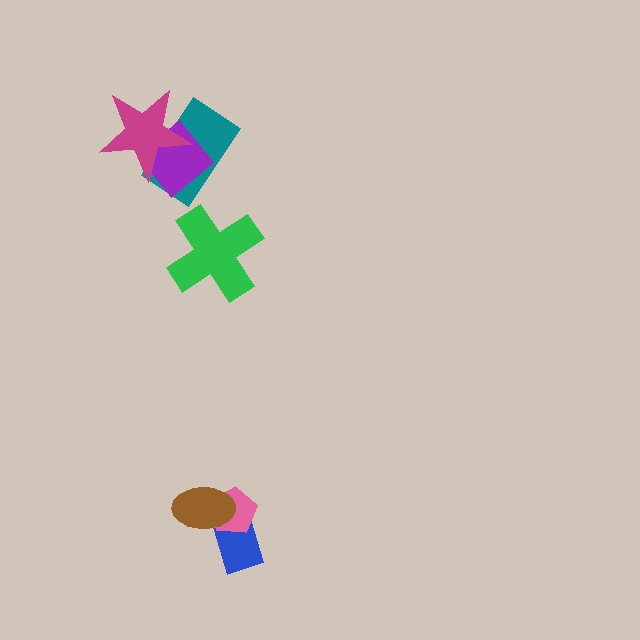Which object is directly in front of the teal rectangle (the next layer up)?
The purple diamond is directly in front of the teal rectangle.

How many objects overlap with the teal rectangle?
2 objects overlap with the teal rectangle.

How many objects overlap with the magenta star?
2 objects overlap with the magenta star.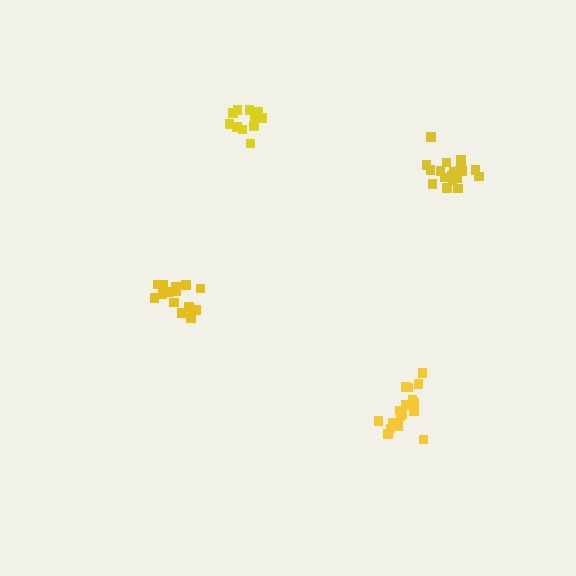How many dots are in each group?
Group 1: 15 dots, Group 2: 19 dots, Group 3: 14 dots, Group 4: 17 dots (65 total).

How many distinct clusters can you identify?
There are 4 distinct clusters.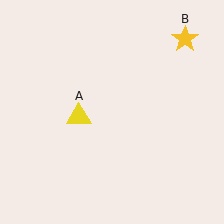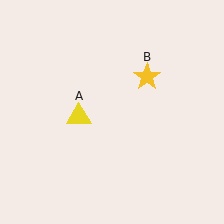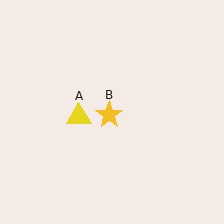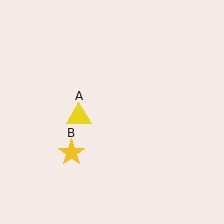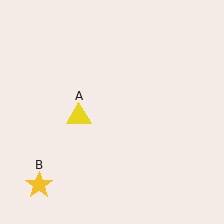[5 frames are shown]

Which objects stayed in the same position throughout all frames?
Yellow triangle (object A) remained stationary.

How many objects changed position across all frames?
1 object changed position: yellow star (object B).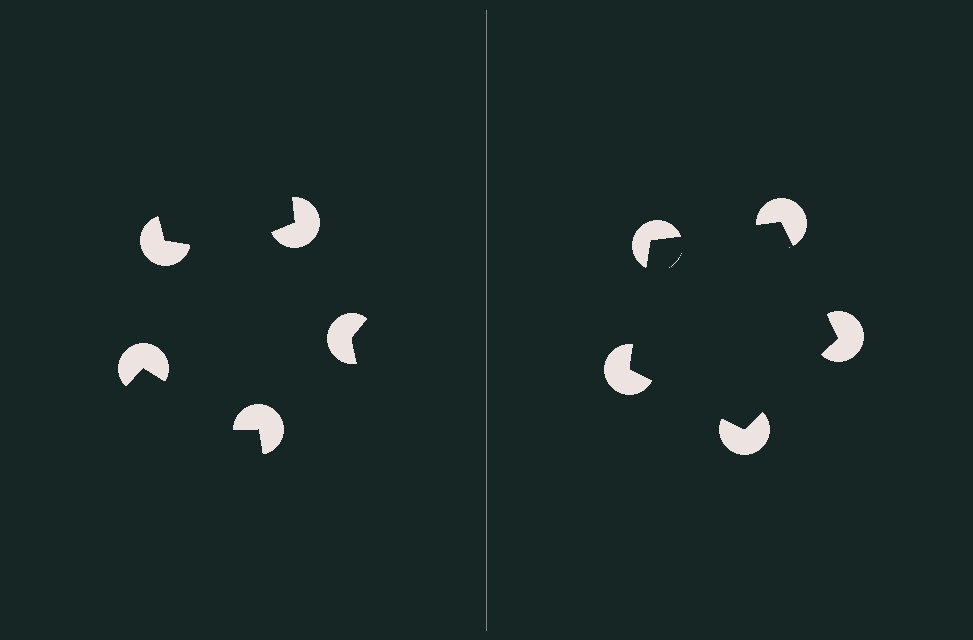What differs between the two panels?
The pac-man discs are positioned identically on both sides; only the wedge orientations differ. On the right they align to a pentagon; on the left they are misaligned.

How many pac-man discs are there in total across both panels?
10 — 5 on each side.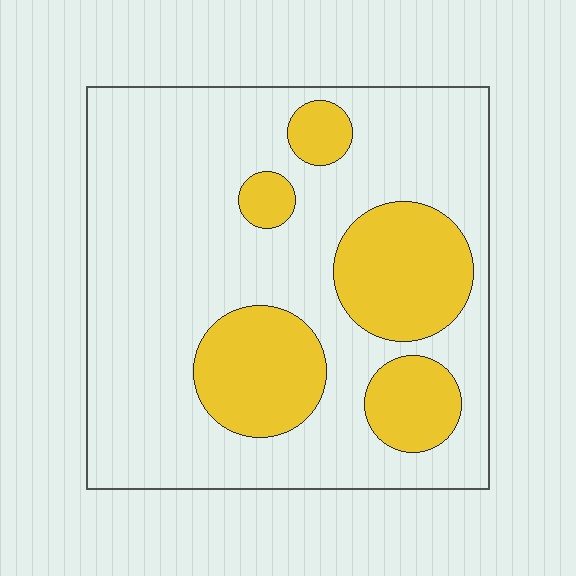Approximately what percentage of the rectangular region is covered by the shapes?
Approximately 25%.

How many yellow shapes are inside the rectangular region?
5.